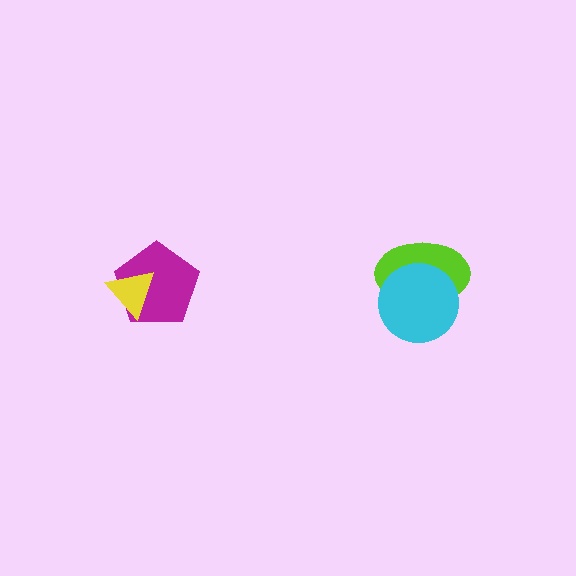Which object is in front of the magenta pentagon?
The yellow triangle is in front of the magenta pentagon.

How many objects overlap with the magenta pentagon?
1 object overlaps with the magenta pentagon.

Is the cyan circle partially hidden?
No, no other shape covers it.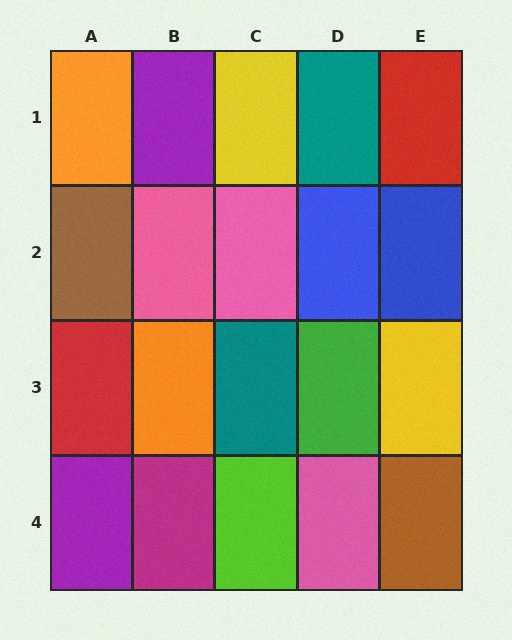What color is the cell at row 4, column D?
Pink.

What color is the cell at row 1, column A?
Orange.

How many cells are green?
1 cell is green.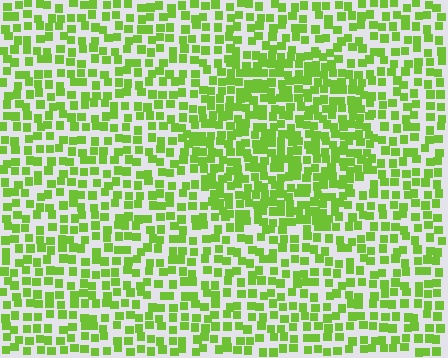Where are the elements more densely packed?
The elements are more densely packed inside the circle boundary.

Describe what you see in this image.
The image contains small lime elements arranged at two different densities. A circle-shaped region is visible where the elements are more densely packed than the surrounding area.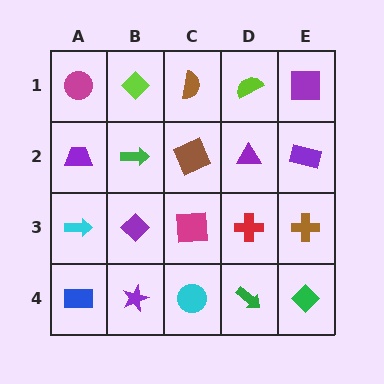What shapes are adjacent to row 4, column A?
A cyan arrow (row 3, column A), a purple star (row 4, column B).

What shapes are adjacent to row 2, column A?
A magenta circle (row 1, column A), a cyan arrow (row 3, column A), a green arrow (row 2, column B).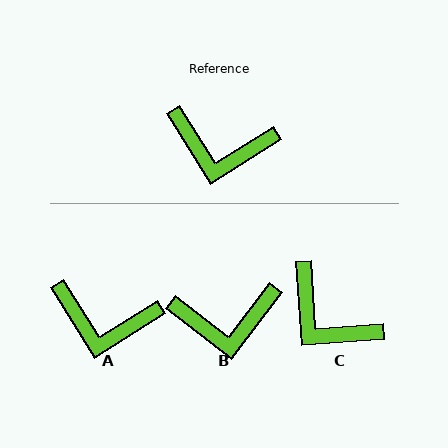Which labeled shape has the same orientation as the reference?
A.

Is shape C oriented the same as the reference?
No, it is off by about 28 degrees.